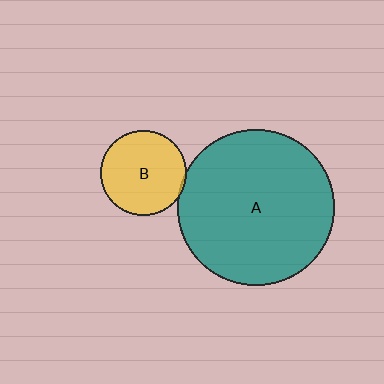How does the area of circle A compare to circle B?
Approximately 3.4 times.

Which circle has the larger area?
Circle A (teal).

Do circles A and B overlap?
Yes.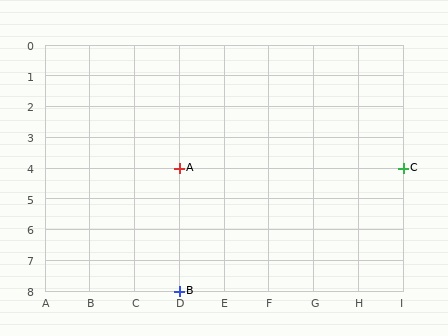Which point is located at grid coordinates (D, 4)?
Point A is at (D, 4).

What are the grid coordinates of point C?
Point C is at grid coordinates (I, 4).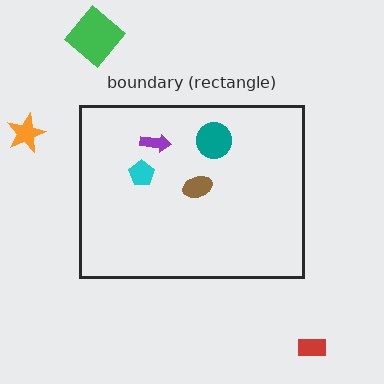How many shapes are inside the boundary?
4 inside, 3 outside.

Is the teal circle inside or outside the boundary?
Inside.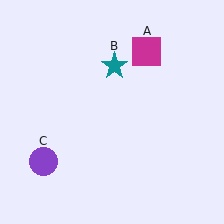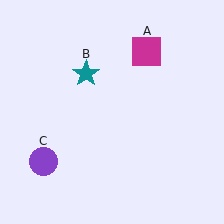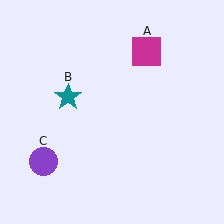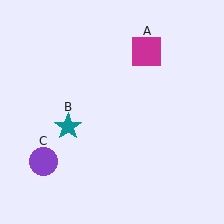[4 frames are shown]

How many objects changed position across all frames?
1 object changed position: teal star (object B).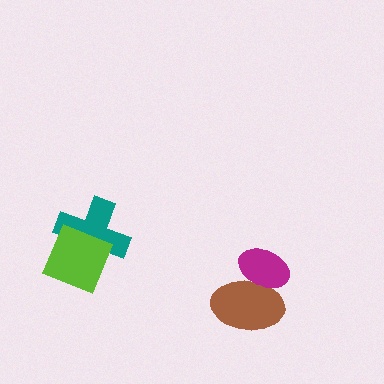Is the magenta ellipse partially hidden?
No, no other shape covers it.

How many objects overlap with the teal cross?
1 object overlaps with the teal cross.